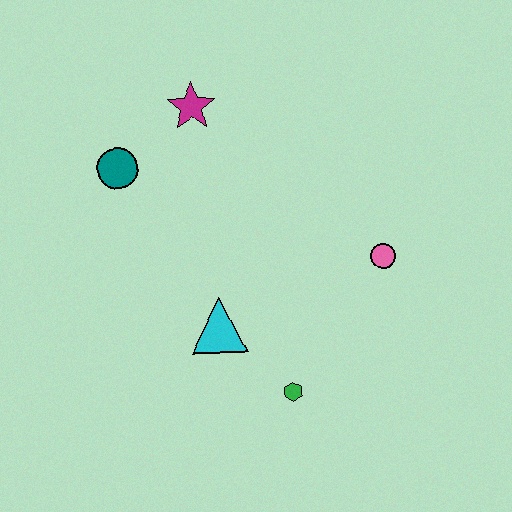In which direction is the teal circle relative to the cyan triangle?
The teal circle is above the cyan triangle.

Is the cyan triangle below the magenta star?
Yes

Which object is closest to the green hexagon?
The cyan triangle is closest to the green hexagon.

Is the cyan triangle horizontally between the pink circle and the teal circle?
Yes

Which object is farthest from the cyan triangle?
The magenta star is farthest from the cyan triangle.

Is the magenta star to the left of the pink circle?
Yes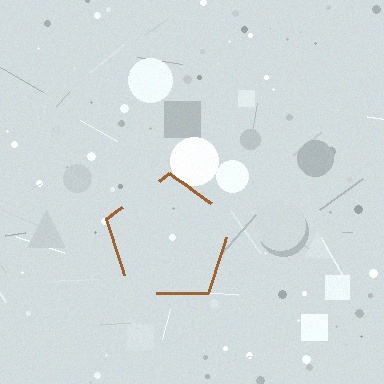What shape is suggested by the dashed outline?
The dashed outline suggests a pentagon.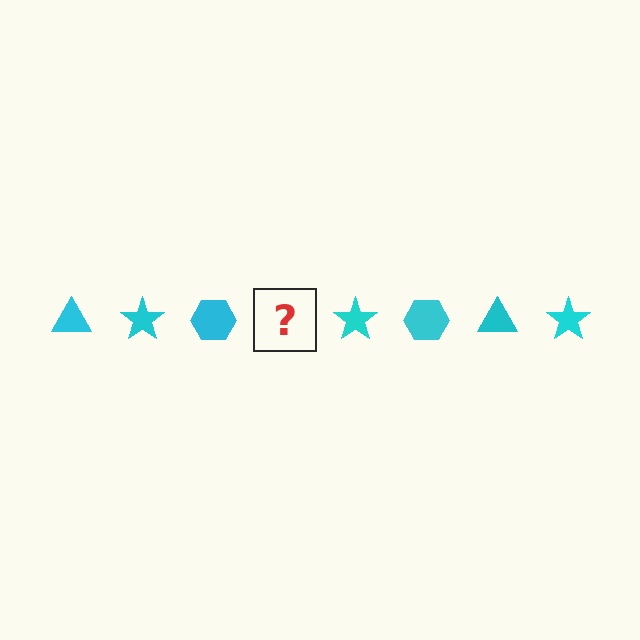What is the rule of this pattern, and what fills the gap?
The rule is that the pattern cycles through triangle, star, hexagon shapes in cyan. The gap should be filled with a cyan triangle.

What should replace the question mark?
The question mark should be replaced with a cyan triangle.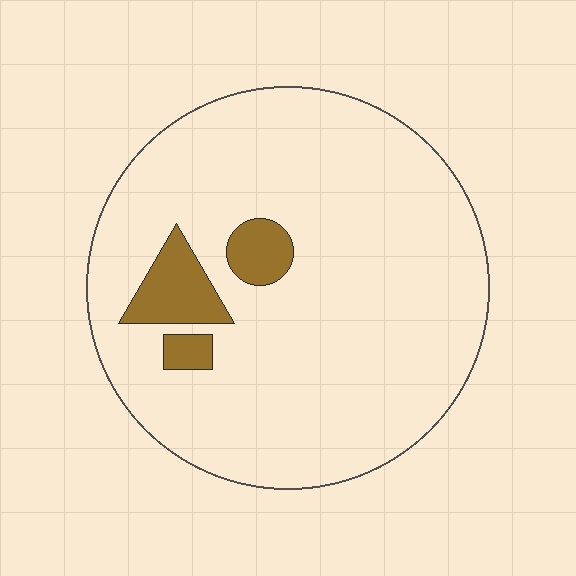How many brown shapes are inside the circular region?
3.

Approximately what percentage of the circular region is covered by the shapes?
Approximately 10%.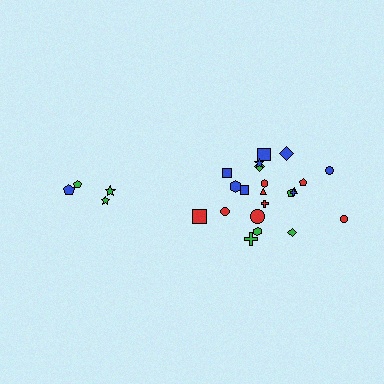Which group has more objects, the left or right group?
The right group.